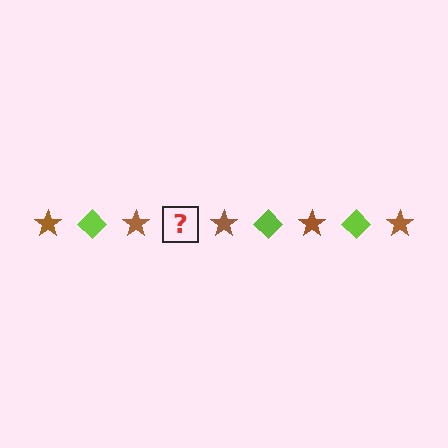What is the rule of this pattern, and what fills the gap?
The rule is that the pattern alternates between brown star and lime diamond. The gap should be filled with a lime diamond.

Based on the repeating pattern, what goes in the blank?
The blank should be a lime diamond.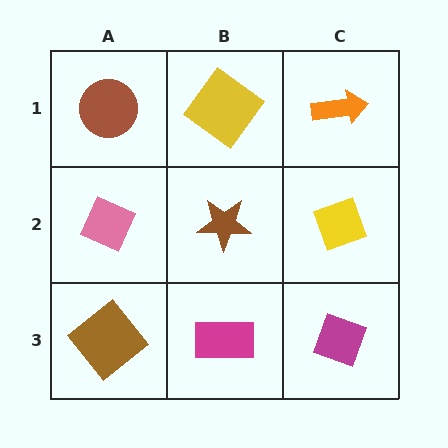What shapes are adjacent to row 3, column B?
A brown star (row 2, column B), a brown diamond (row 3, column A), a magenta diamond (row 3, column C).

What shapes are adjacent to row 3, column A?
A pink diamond (row 2, column A), a magenta rectangle (row 3, column B).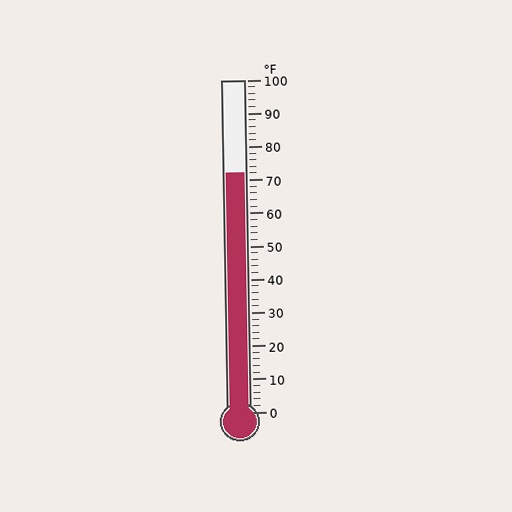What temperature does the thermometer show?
The thermometer shows approximately 72°F.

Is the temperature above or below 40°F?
The temperature is above 40°F.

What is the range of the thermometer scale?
The thermometer scale ranges from 0°F to 100°F.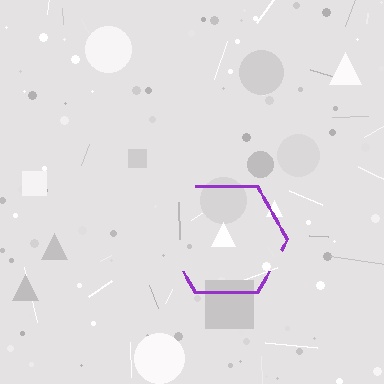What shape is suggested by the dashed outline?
The dashed outline suggests a hexagon.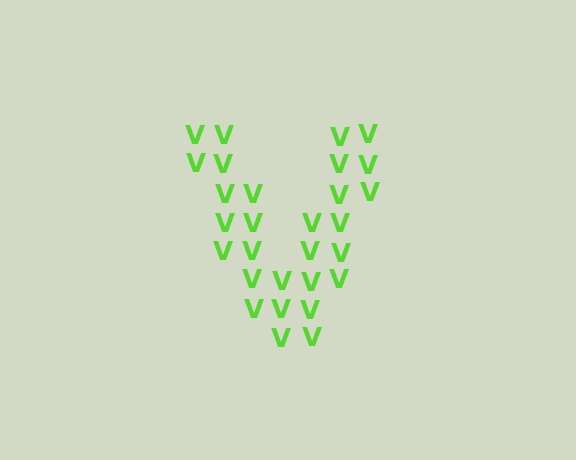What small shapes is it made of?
It is made of small letter V's.